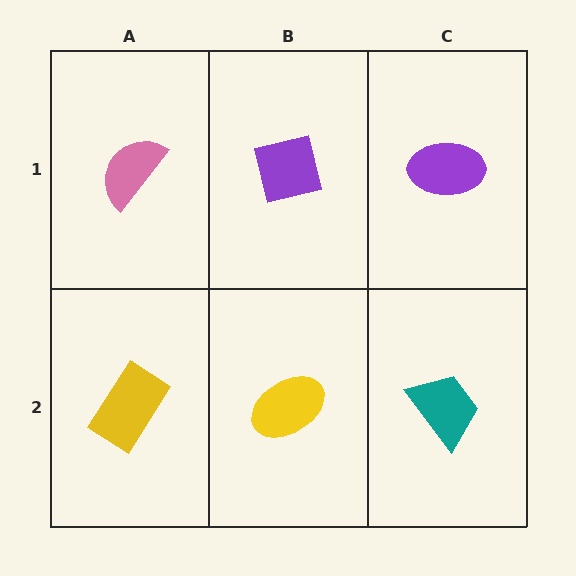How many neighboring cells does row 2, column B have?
3.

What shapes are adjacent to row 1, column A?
A yellow rectangle (row 2, column A), a purple square (row 1, column B).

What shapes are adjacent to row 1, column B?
A yellow ellipse (row 2, column B), a pink semicircle (row 1, column A), a purple ellipse (row 1, column C).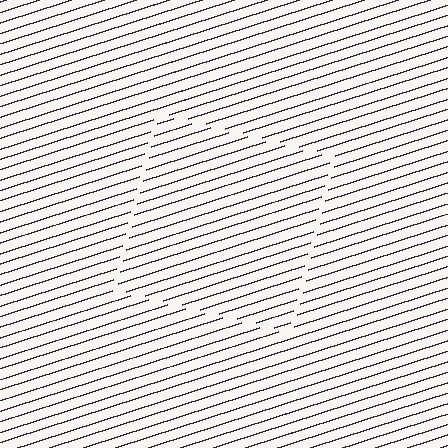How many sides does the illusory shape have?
4 sides — the line-ends trace a square.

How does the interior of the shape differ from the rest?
The interior of the shape contains the same grating, shifted by half a period — the contour is defined by the phase discontinuity where line-ends from the inner and outer gratings abut.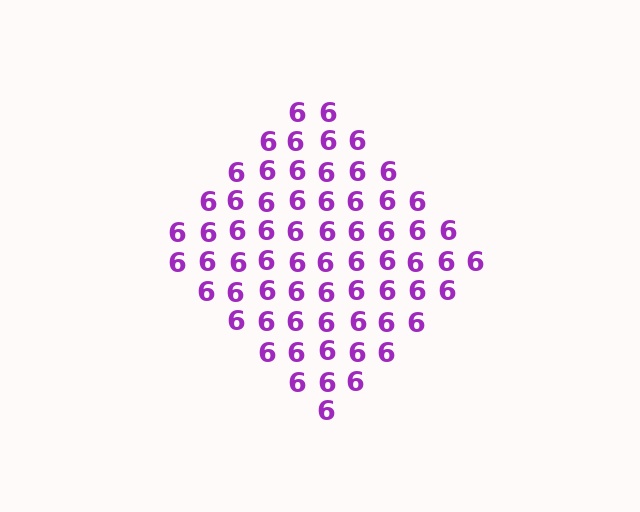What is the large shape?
The large shape is a diamond.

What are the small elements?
The small elements are digit 6's.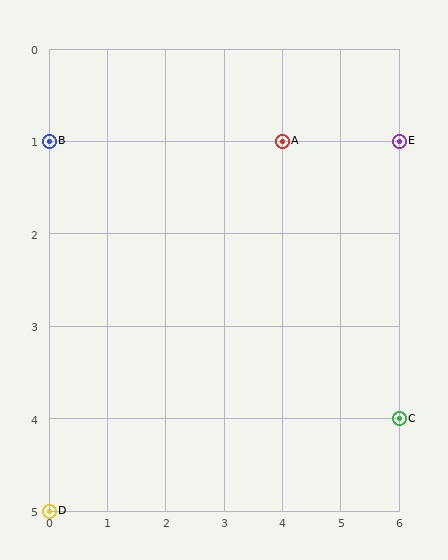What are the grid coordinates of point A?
Point A is at grid coordinates (4, 1).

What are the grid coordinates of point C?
Point C is at grid coordinates (6, 4).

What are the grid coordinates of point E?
Point E is at grid coordinates (6, 1).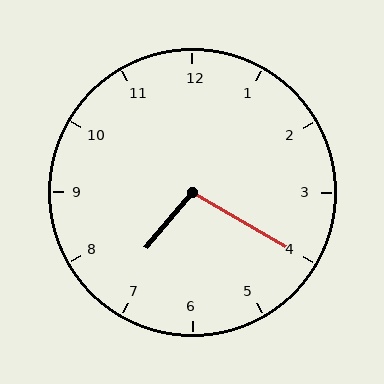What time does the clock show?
7:20.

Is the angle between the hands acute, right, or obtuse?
It is obtuse.